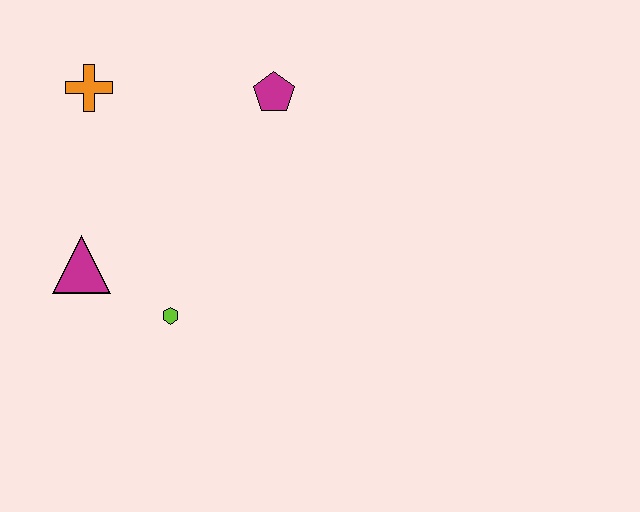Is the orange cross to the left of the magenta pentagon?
Yes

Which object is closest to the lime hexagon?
The magenta triangle is closest to the lime hexagon.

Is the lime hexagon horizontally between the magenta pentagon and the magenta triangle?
Yes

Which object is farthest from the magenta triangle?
The magenta pentagon is farthest from the magenta triangle.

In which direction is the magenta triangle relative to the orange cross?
The magenta triangle is below the orange cross.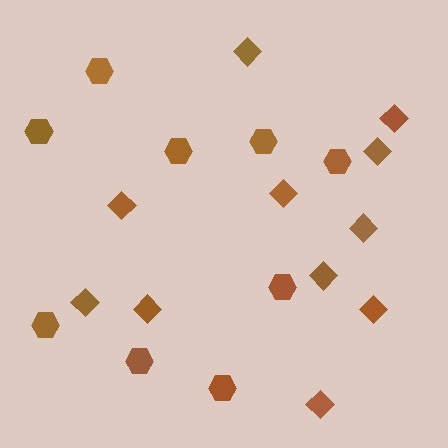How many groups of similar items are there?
There are 2 groups: one group of diamonds (11) and one group of hexagons (9).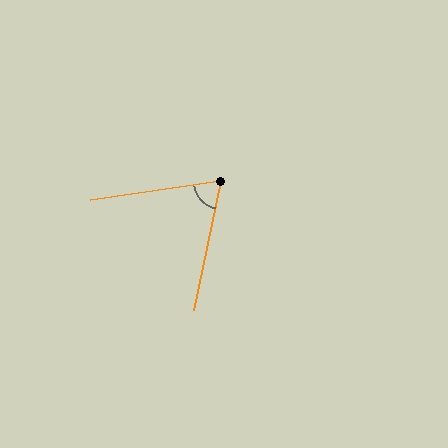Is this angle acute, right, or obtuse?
It is acute.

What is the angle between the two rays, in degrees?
Approximately 70 degrees.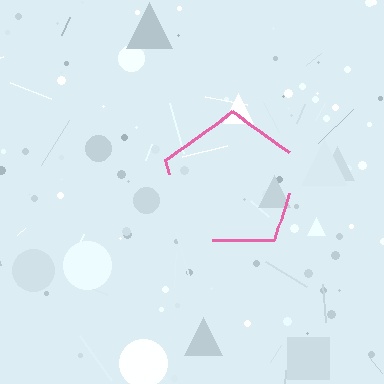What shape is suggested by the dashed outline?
The dashed outline suggests a pentagon.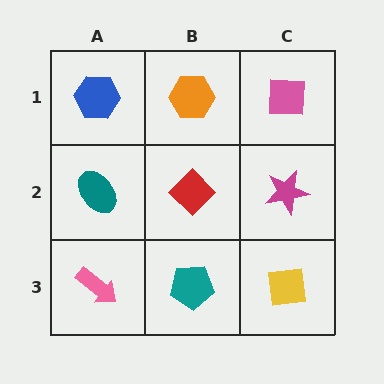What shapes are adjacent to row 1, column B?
A red diamond (row 2, column B), a blue hexagon (row 1, column A), a pink square (row 1, column C).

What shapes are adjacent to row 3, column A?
A teal ellipse (row 2, column A), a teal pentagon (row 3, column B).